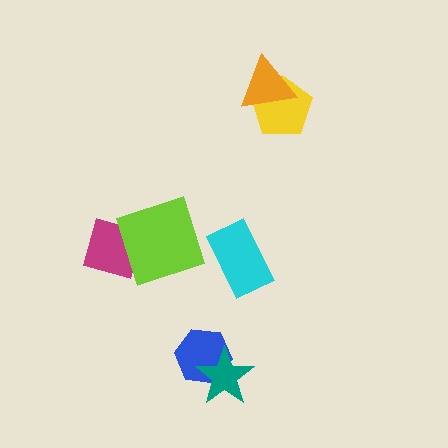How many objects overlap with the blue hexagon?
1 object overlaps with the blue hexagon.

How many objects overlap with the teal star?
1 object overlaps with the teal star.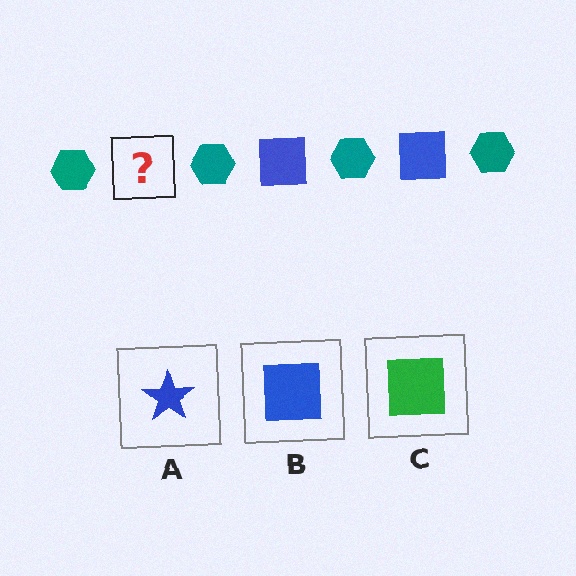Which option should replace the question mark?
Option B.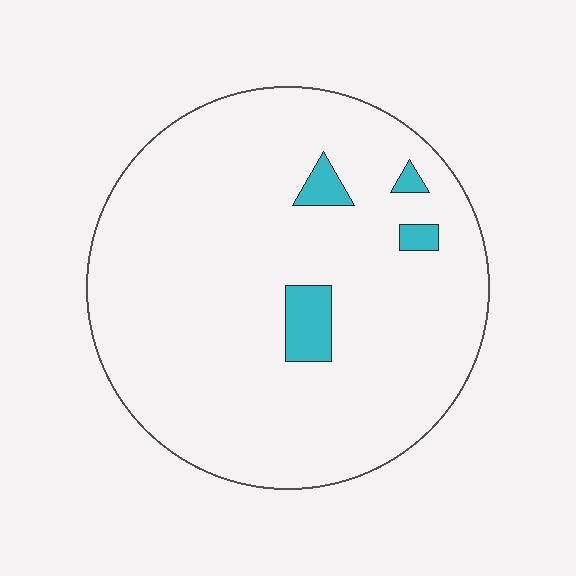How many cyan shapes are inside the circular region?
4.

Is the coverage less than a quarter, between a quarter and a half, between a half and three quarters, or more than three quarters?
Less than a quarter.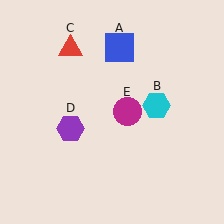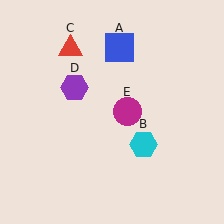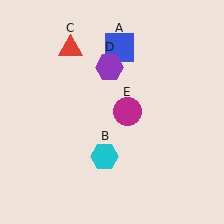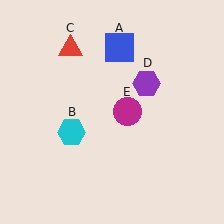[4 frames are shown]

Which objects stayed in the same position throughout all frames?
Blue square (object A) and red triangle (object C) and magenta circle (object E) remained stationary.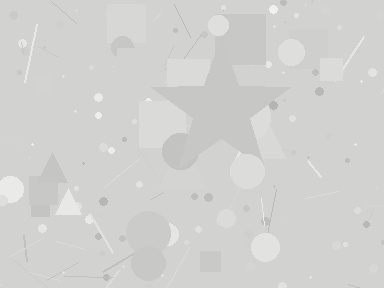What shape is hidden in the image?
A star is hidden in the image.